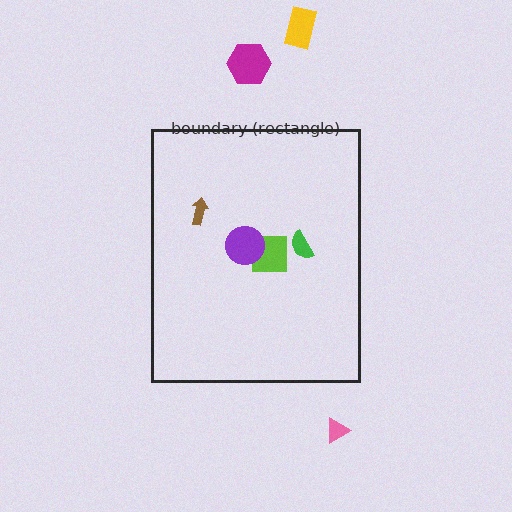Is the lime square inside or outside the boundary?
Inside.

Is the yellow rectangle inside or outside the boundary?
Outside.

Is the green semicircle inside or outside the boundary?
Inside.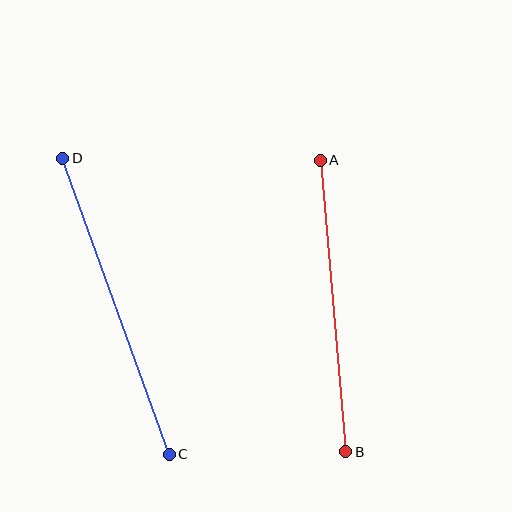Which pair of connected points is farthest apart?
Points C and D are farthest apart.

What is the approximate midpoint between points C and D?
The midpoint is at approximately (116, 306) pixels.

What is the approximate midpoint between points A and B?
The midpoint is at approximately (333, 306) pixels.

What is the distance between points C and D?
The distance is approximately 314 pixels.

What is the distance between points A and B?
The distance is approximately 293 pixels.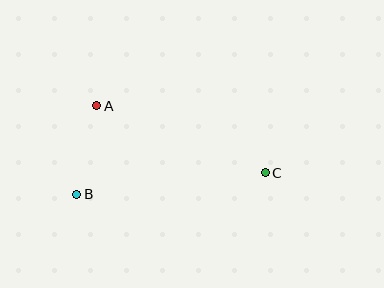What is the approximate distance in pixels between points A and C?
The distance between A and C is approximately 181 pixels.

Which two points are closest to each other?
Points A and B are closest to each other.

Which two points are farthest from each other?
Points B and C are farthest from each other.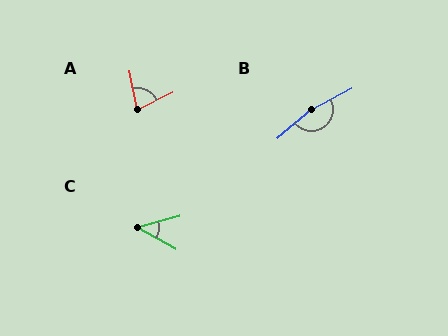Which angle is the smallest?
C, at approximately 44 degrees.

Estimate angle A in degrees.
Approximately 75 degrees.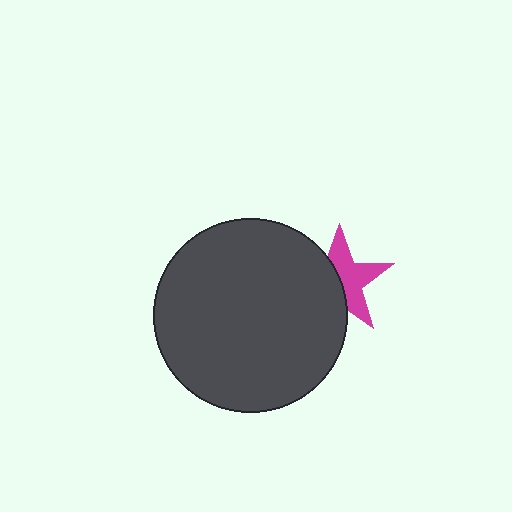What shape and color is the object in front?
The object in front is a dark gray circle.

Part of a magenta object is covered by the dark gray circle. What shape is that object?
It is a star.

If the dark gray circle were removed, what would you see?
You would see the complete magenta star.